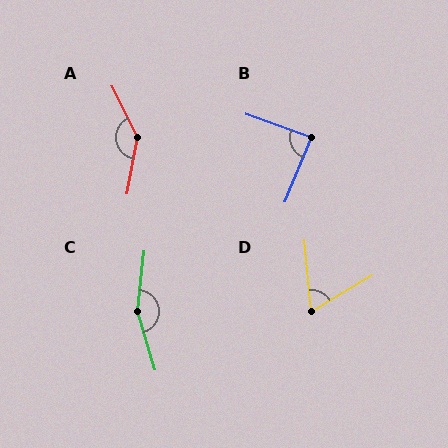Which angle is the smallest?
D, at approximately 64 degrees.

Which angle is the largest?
C, at approximately 157 degrees.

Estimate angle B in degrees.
Approximately 87 degrees.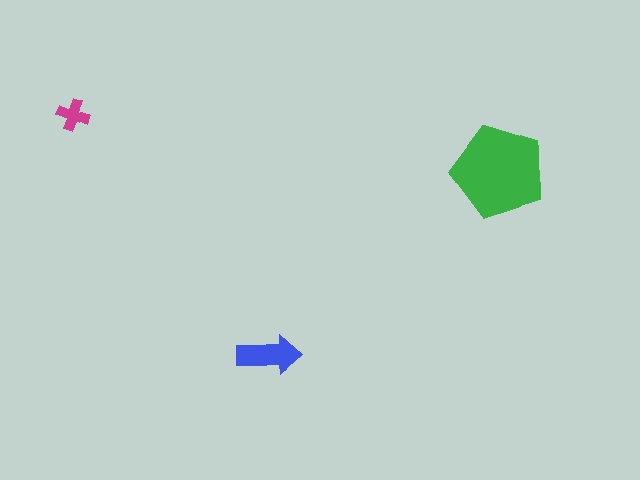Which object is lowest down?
The blue arrow is bottommost.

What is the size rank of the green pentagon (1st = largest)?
1st.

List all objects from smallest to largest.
The magenta cross, the blue arrow, the green pentagon.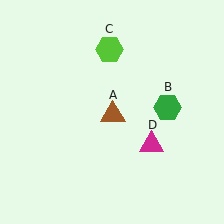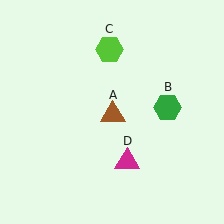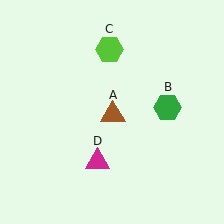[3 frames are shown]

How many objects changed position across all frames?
1 object changed position: magenta triangle (object D).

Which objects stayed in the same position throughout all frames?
Brown triangle (object A) and green hexagon (object B) and lime hexagon (object C) remained stationary.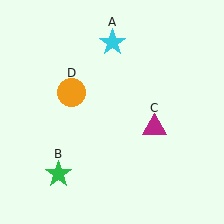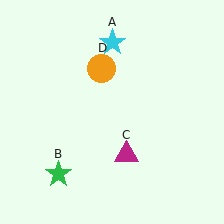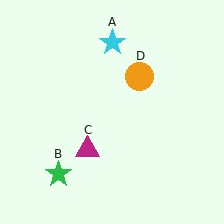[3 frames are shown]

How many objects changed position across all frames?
2 objects changed position: magenta triangle (object C), orange circle (object D).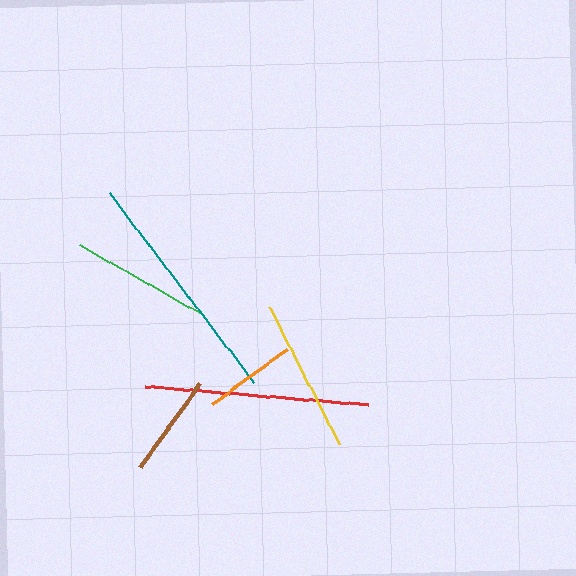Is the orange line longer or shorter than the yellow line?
The yellow line is longer than the orange line.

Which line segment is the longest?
The teal line is the longest at approximately 238 pixels.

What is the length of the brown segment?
The brown segment is approximately 103 pixels long.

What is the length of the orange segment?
The orange segment is approximately 93 pixels long.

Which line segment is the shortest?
The orange line is the shortest at approximately 93 pixels.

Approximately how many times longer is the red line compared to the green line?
The red line is approximately 1.6 times the length of the green line.